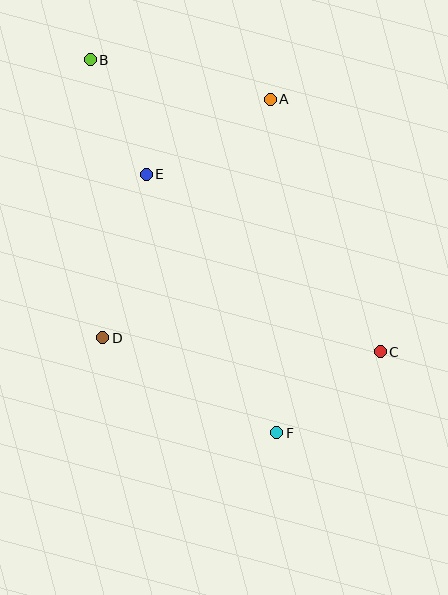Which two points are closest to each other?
Points B and E are closest to each other.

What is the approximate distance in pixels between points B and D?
The distance between B and D is approximately 278 pixels.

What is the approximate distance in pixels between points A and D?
The distance between A and D is approximately 292 pixels.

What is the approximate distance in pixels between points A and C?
The distance between A and C is approximately 275 pixels.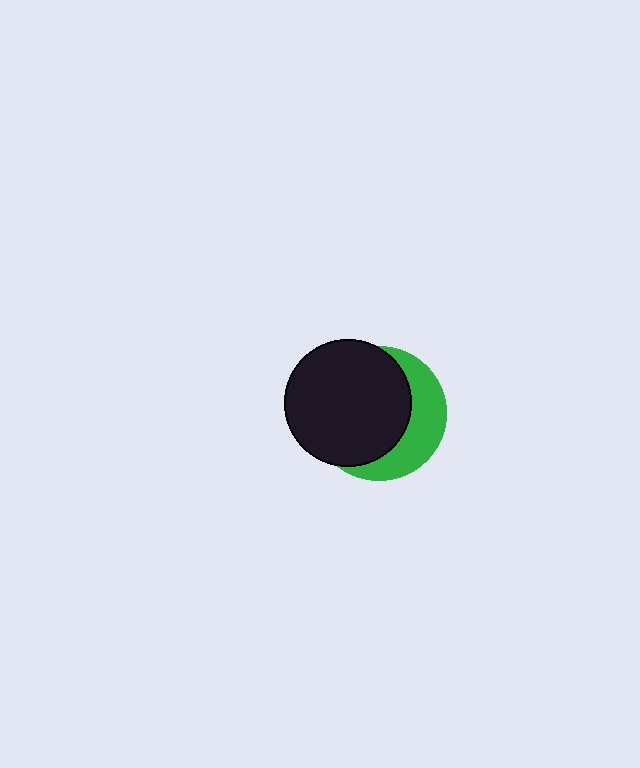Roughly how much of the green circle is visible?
A small part of it is visible (roughly 35%).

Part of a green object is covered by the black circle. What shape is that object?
It is a circle.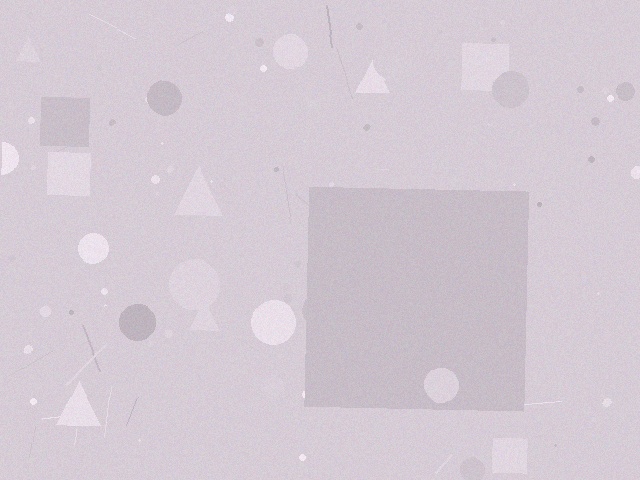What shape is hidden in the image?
A square is hidden in the image.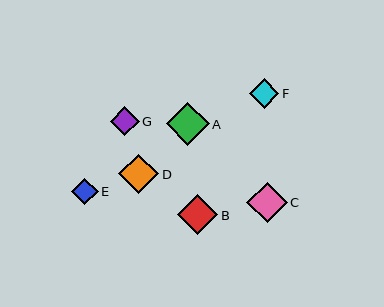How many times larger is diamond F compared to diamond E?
Diamond F is approximately 1.1 times the size of diamond E.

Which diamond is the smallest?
Diamond E is the smallest with a size of approximately 26 pixels.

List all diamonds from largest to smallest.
From largest to smallest: A, B, C, D, F, G, E.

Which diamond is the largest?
Diamond A is the largest with a size of approximately 43 pixels.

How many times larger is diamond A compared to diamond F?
Diamond A is approximately 1.4 times the size of diamond F.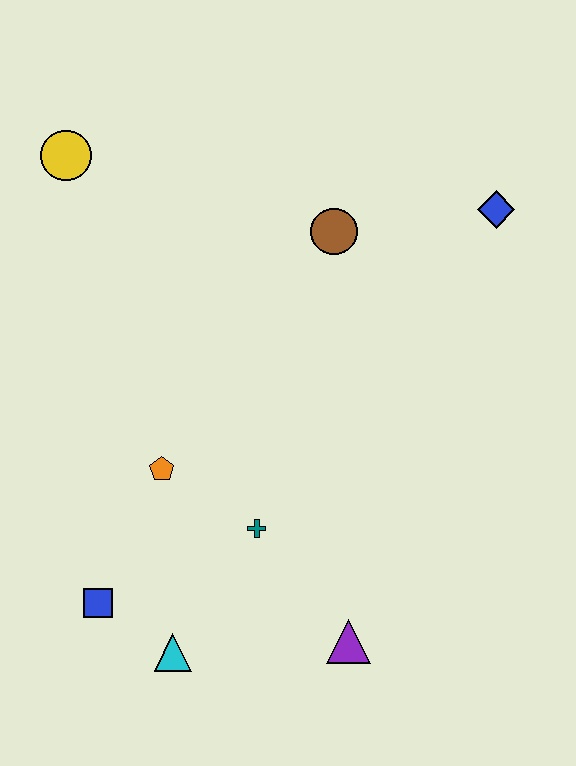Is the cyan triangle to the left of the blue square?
No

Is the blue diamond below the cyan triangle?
No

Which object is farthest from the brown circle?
The cyan triangle is farthest from the brown circle.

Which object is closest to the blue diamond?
The brown circle is closest to the blue diamond.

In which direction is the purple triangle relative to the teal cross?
The purple triangle is below the teal cross.